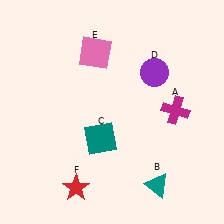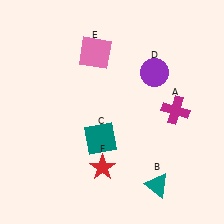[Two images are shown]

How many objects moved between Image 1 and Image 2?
1 object moved between the two images.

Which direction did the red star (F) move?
The red star (F) moved right.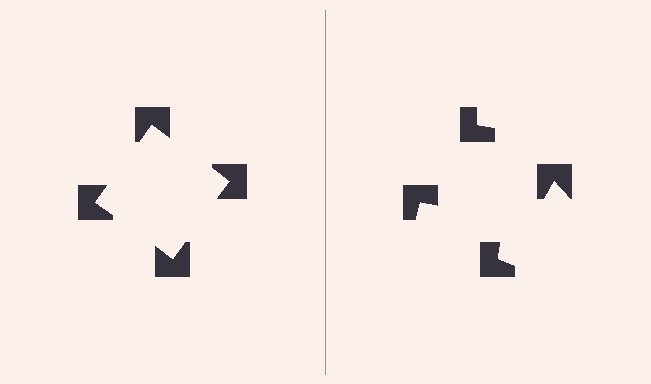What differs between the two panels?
The notched squares are positioned identically on both sides; only the wedge orientations differ. On the left they align to a square; on the right they are misaligned.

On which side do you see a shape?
An illusory square appears on the left side. On the right side the wedge cuts are rotated, so no coherent shape forms.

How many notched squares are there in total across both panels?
8 — 4 on each side.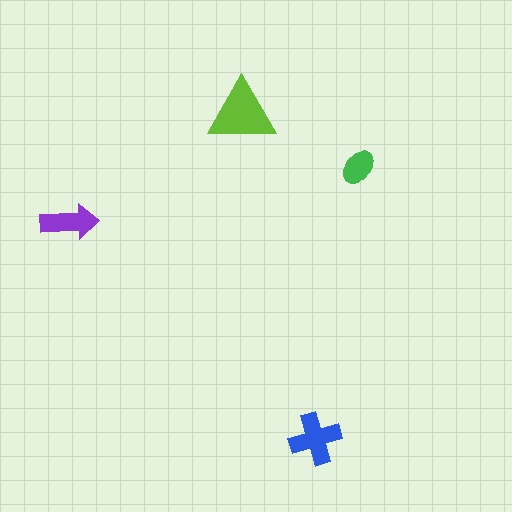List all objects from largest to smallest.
The lime triangle, the blue cross, the purple arrow, the green ellipse.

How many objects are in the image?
There are 4 objects in the image.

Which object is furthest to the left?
The purple arrow is leftmost.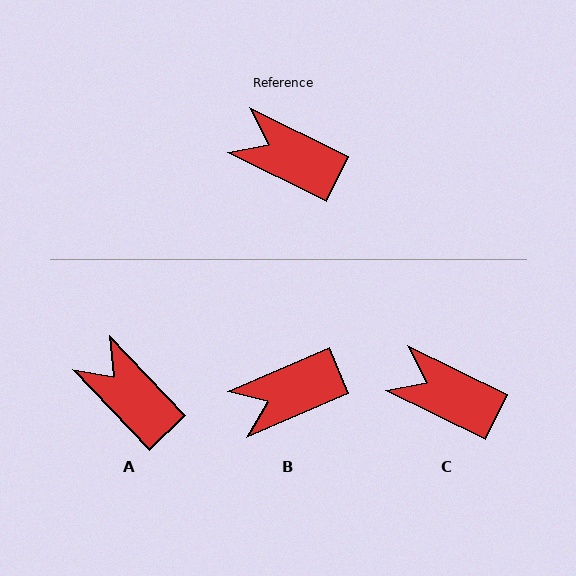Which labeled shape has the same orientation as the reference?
C.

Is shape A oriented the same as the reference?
No, it is off by about 20 degrees.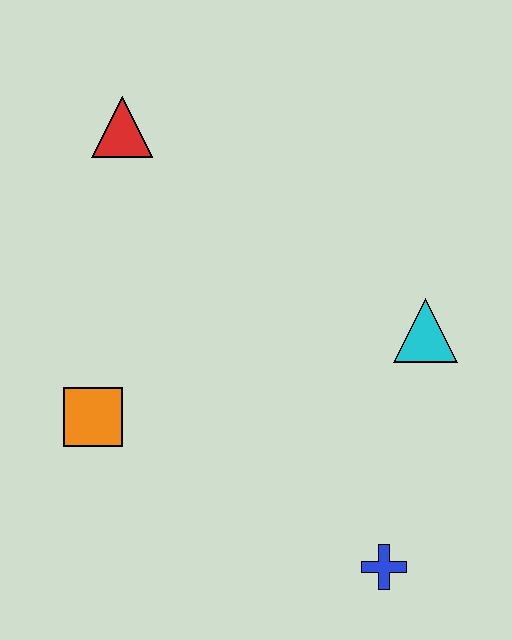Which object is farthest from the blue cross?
The red triangle is farthest from the blue cross.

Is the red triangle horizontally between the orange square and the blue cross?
Yes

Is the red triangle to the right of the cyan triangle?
No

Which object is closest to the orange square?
The red triangle is closest to the orange square.